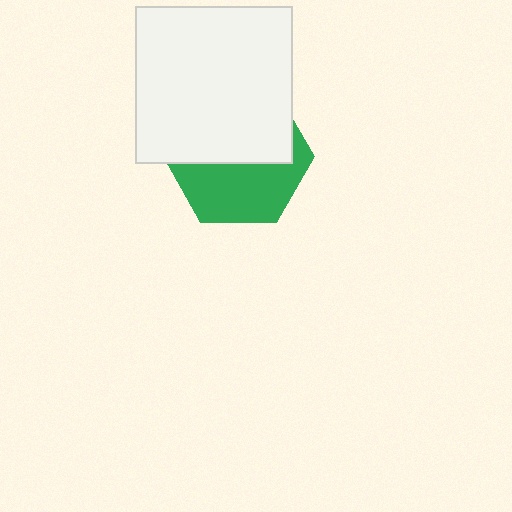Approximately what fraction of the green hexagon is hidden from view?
Roughly 53% of the green hexagon is hidden behind the white square.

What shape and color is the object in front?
The object in front is a white square.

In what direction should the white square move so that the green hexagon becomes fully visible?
The white square should move up. That is the shortest direction to clear the overlap and leave the green hexagon fully visible.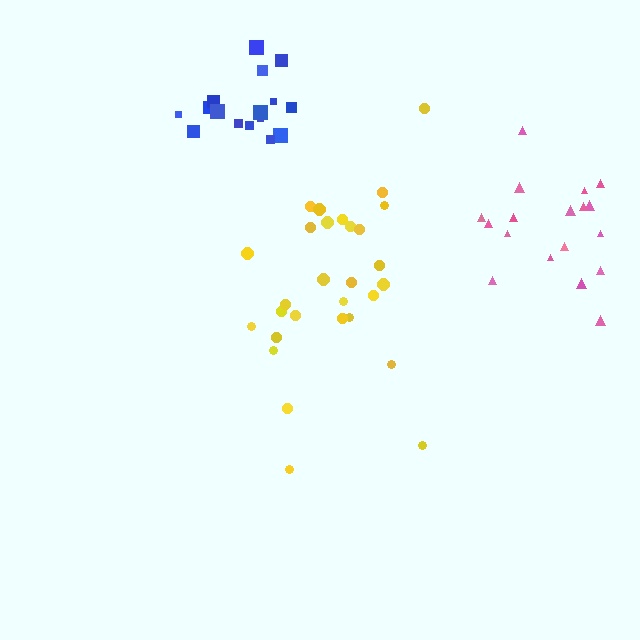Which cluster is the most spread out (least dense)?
Pink.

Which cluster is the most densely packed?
Blue.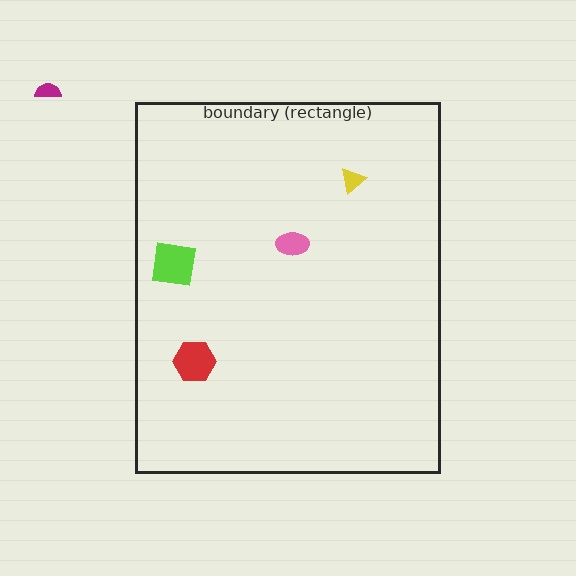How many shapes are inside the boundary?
4 inside, 1 outside.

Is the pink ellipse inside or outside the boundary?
Inside.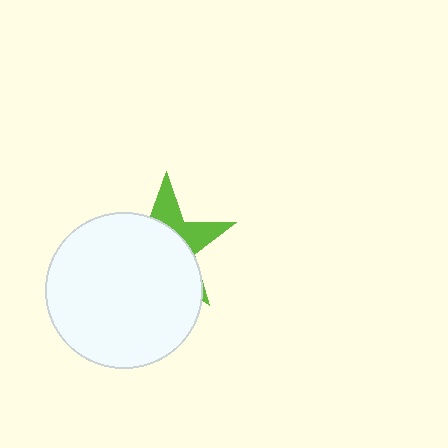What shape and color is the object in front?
The object in front is a white circle.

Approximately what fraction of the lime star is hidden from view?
Roughly 68% of the lime star is hidden behind the white circle.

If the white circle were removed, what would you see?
You would see the complete lime star.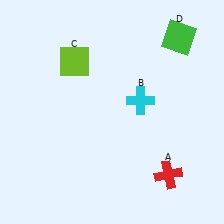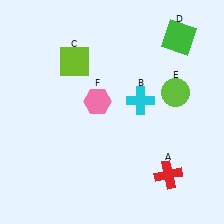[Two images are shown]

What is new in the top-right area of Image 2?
A lime circle (E) was added in the top-right area of Image 2.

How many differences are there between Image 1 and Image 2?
There are 2 differences between the two images.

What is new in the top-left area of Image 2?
A pink hexagon (F) was added in the top-left area of Image 2.